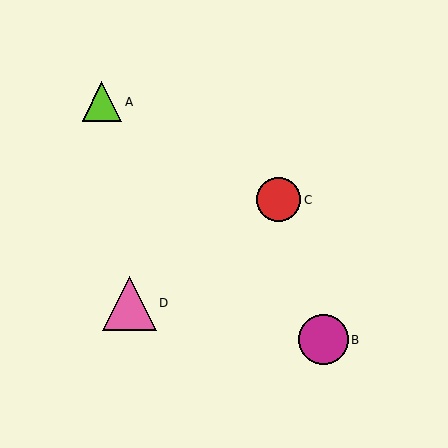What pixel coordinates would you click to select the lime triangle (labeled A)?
Click at (102, 102) to select the lime triangle A.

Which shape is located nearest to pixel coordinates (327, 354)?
The magenta circle (labeled B) at (323, 340) is nearest to that location.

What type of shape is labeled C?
Shape C is a red circle.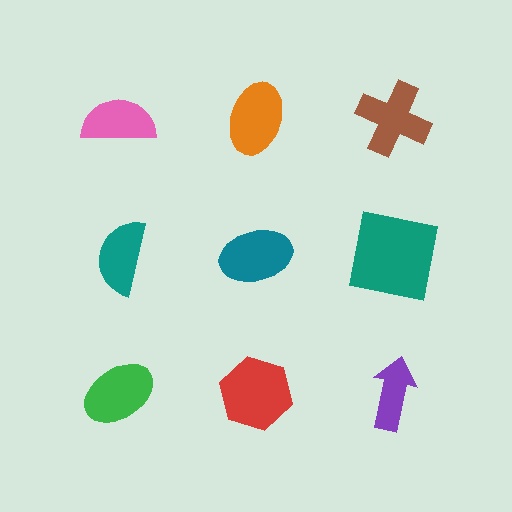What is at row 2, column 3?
A teal square.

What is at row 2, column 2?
A teal ellipse.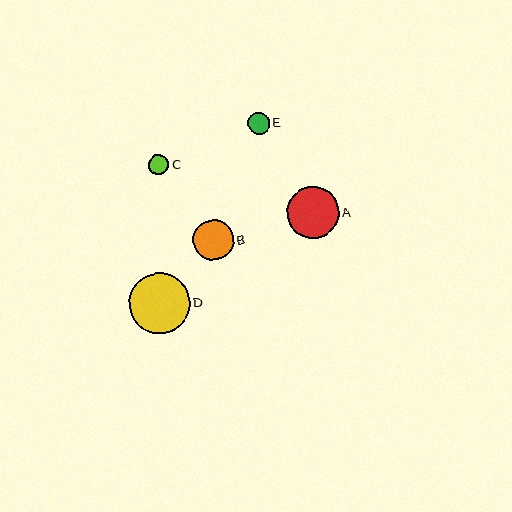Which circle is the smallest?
Circle C is the smallest with a size of approximately 21 pixels.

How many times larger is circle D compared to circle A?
Circle D is approximately 1.2 times the size of circle A.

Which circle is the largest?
Circle D is the largest with a size of approximately 61 pixels.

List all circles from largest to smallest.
From largest to smallest: D, A, B, E, C.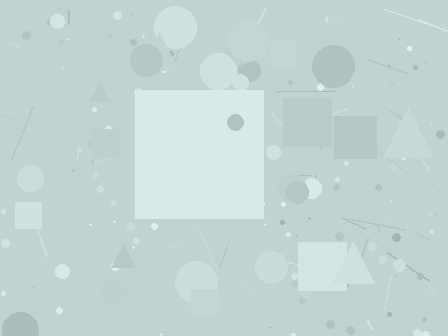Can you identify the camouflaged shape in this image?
The camouflaged shape is a square.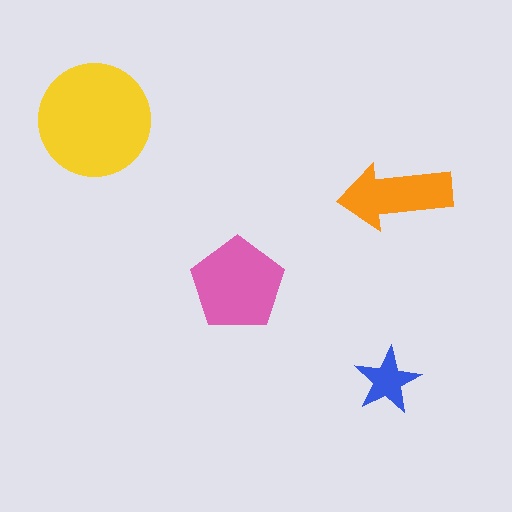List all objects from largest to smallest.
The yellow circle, the pink pentagon, the orange arrow, the blue star.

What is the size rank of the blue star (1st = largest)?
4th.